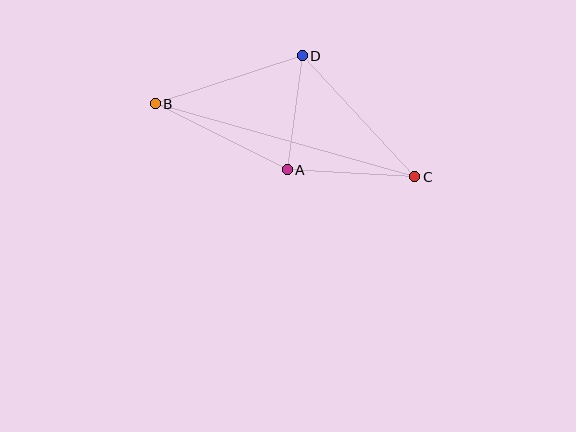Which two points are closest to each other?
Points A and D are closest to each other.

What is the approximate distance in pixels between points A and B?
The distance between A and B is approximately 147 pixels.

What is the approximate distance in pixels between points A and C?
The distance between A and C is approximately 128 pixels.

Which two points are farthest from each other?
Points B and C are farthest from each other.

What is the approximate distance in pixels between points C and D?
The distance between C and D is approximately 165 pixels.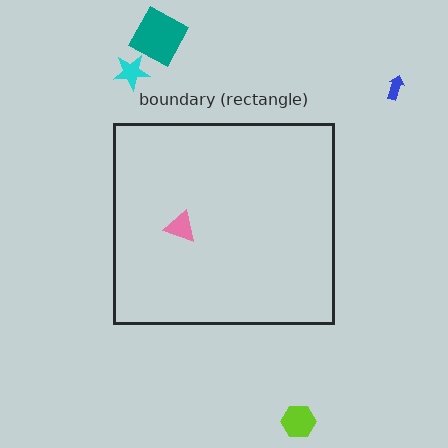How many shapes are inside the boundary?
1 inside, 4 outside.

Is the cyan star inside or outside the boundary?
Outside.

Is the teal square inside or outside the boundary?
Outside.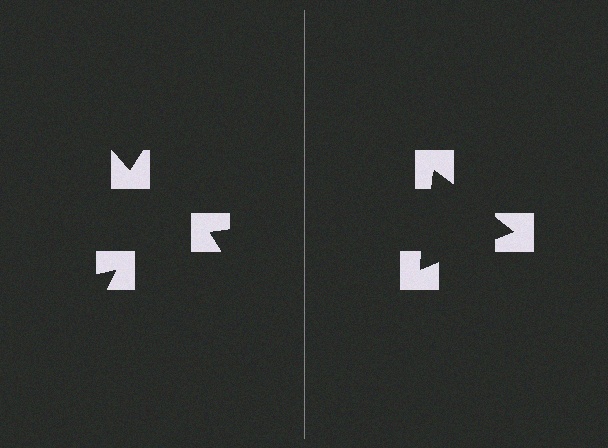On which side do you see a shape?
An illusory triangle appears on the right side. On the left side the wedge cuts are rotated, so no coherent shape forms.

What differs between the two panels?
The notched squares are positioned identically on both sides; only the wedge orientations differ. On the right they align to a triangle; on the left they are misaligned.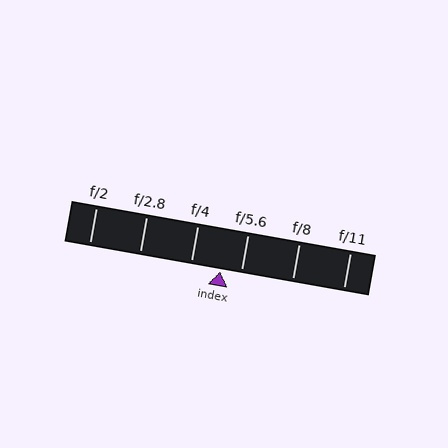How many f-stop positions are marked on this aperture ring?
There are 6 f-stop positions marked.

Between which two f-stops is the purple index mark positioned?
The index mark is between f/4 and f/5.6.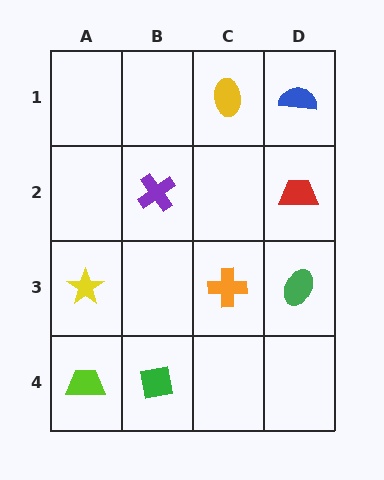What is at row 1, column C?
A yellow ellipse.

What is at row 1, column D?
A blue semicircle.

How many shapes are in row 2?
2 shapes.